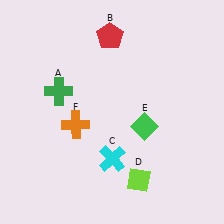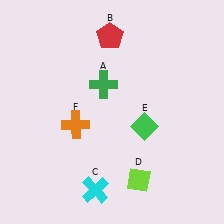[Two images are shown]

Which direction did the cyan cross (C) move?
The cyan cross (C) moved down.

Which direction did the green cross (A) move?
The green cross (A) moved right.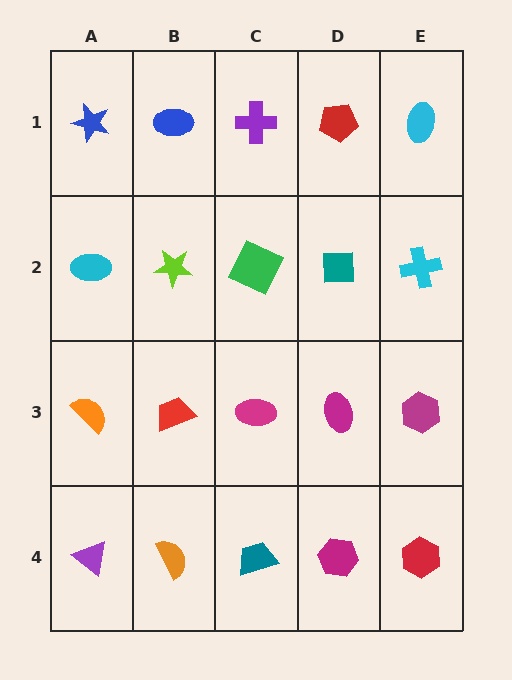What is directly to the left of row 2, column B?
A cyan ellipse.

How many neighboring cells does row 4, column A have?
2.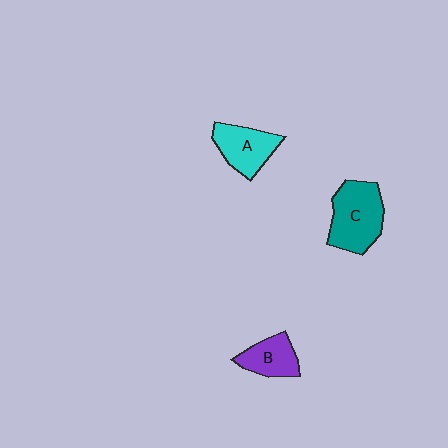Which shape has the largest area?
Shape C (teal).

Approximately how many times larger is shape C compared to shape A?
Approximately 1.4 times.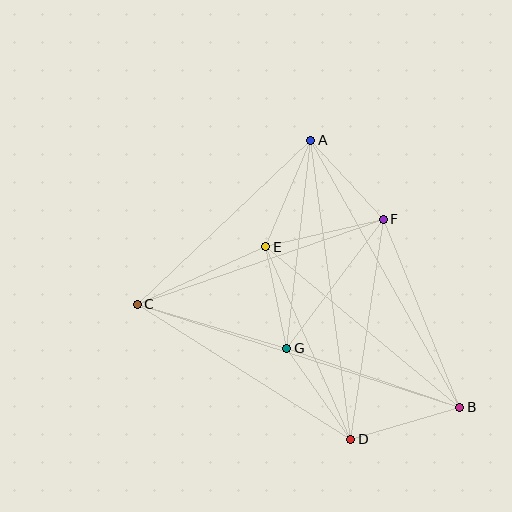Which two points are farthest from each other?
Points B and C are farthest from each other.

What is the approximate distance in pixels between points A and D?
The distance between A and D is approximately 301 pixels.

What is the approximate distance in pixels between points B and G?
The distance between B and G is approximately 183 pixels.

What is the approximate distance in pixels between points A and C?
The distance between A and C is approximately 238 pixels.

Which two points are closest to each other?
Points E and G are closest to each other.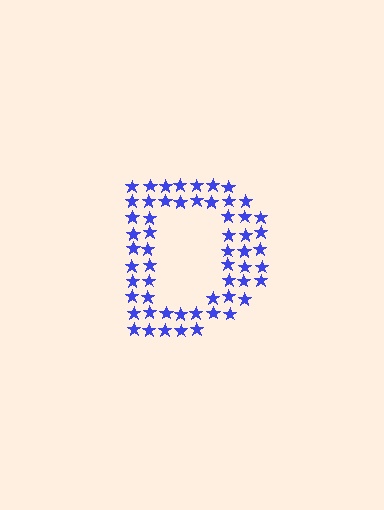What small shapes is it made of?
It is made of small stars.